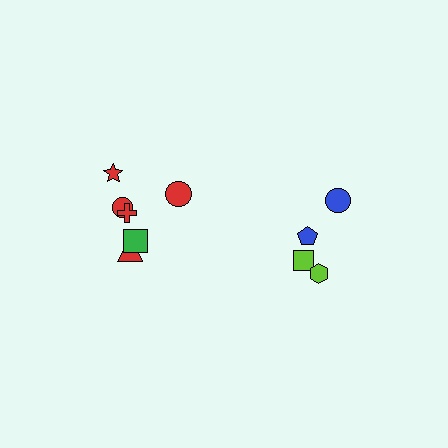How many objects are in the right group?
There are 4 objects.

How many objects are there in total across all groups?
There are 10 objects.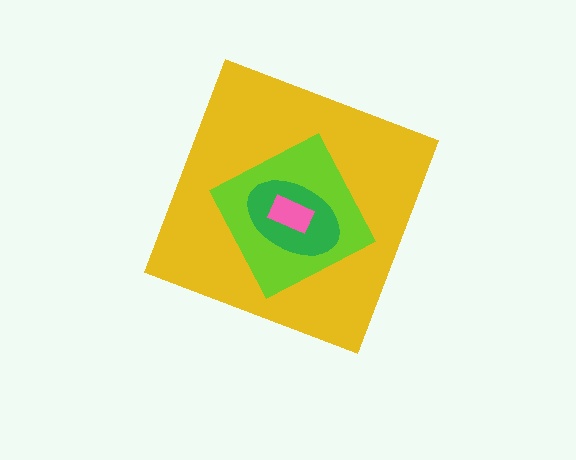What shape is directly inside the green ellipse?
The pink rectangle.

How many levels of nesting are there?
4.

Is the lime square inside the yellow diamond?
Yes.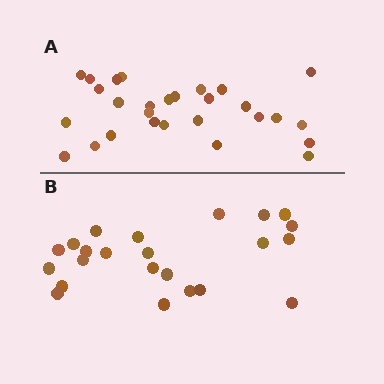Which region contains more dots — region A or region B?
Region A (the top region) has more dots.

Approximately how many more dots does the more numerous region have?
Region A has about 5 more dots than region B.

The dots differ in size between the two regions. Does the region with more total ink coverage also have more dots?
No. Region B has more total ink coverage because its dots are larger, but region A actually contains more individual dots. Total area can be misleading — the number of items is what matters here.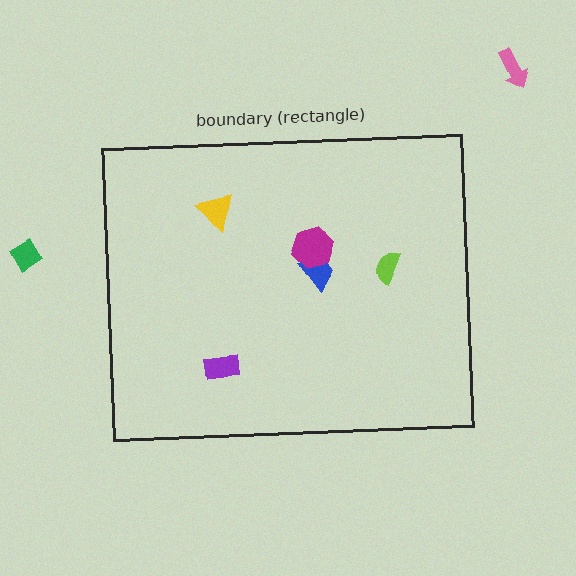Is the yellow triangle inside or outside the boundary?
Inside.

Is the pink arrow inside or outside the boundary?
Outside.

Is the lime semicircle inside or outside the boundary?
Inside.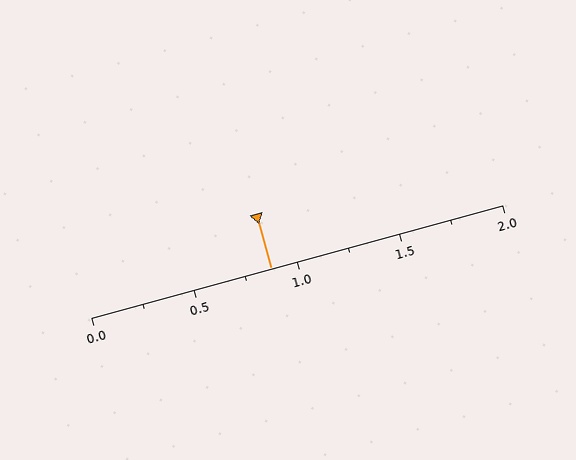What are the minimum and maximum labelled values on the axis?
The axis runs from 0.0 to 2.0.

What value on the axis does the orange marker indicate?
The marker indicates approximately 0.88.